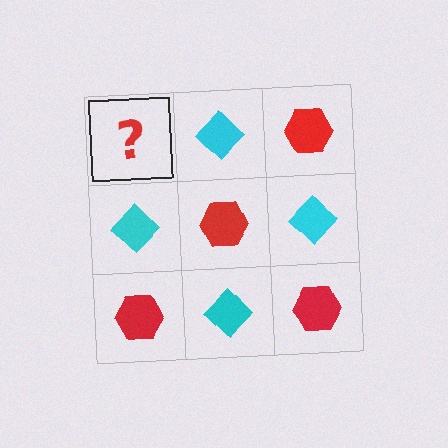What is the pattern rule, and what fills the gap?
The rule is that it alternates red hexagon and cyan diamond in a checkerboard pattern. The gap should be filled with a red hexagon.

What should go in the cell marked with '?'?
The missing cell should contain a red hexagon.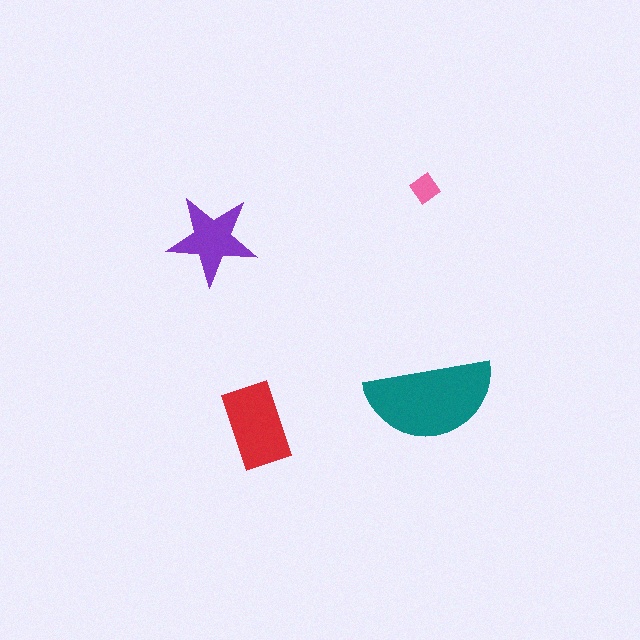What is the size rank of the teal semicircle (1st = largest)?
1st.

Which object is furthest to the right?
The teal semicircle is rightmost.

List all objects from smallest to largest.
The pink diamond, the purple star, the red rectangle, the teal semicircle.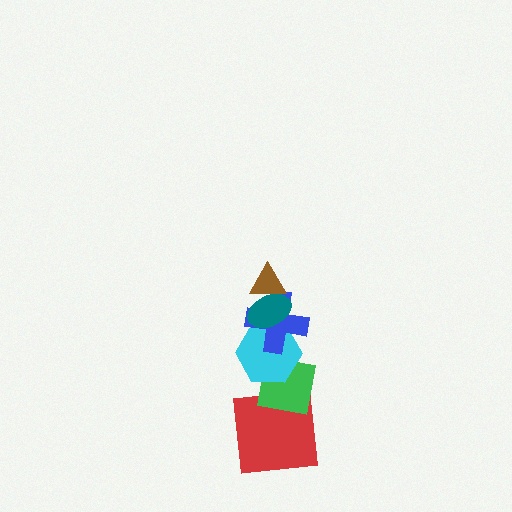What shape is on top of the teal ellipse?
The brown triangle is on top of the teal ellipse.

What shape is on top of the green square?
The cyan hexagon is on top of the green square.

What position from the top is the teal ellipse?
The teal ellipse is 2nd from the top.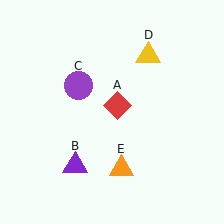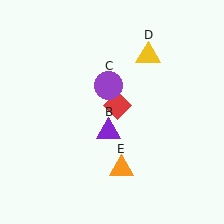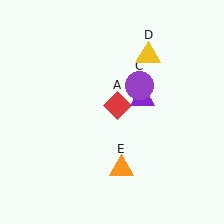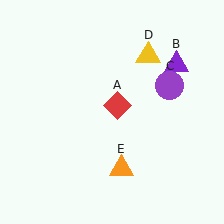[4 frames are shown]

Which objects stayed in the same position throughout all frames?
Red diamond (object A) and yellow triangle (object D) and orange triangle (object E) remained stationary.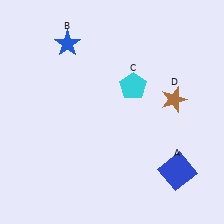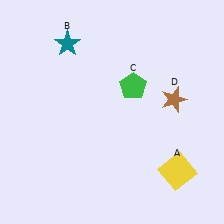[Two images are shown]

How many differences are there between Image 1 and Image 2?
There are 3 differences between the two images.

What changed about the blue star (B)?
In Image 1, B is blue. In Image 2, it changed to teal.